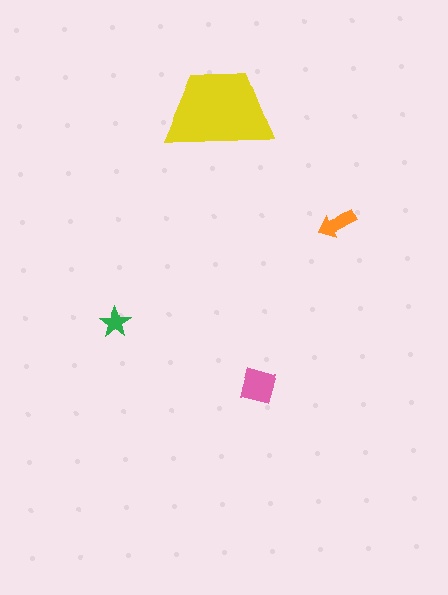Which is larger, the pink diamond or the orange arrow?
The pink diamond.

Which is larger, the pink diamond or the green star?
The pink diamond.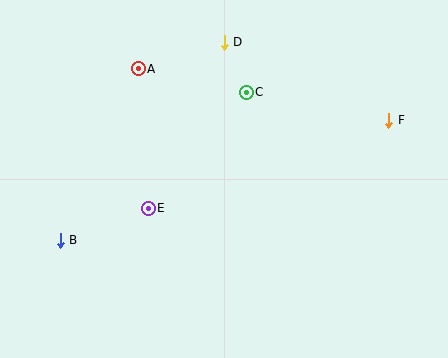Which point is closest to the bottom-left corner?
Point B is closest to the bottom-left corner.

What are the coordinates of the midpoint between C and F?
The midpoint between C and F is at (317, 106).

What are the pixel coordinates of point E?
Point E is at (148, 208).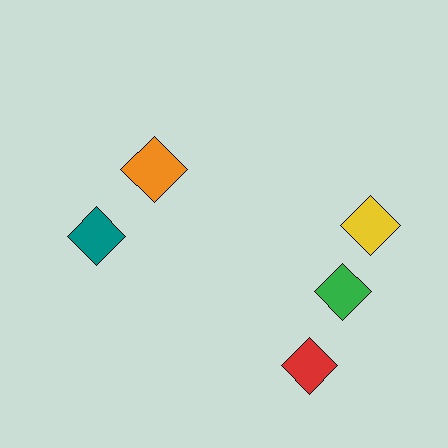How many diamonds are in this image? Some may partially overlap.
There are 5 diamonds.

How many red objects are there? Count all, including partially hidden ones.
There is 1 red object.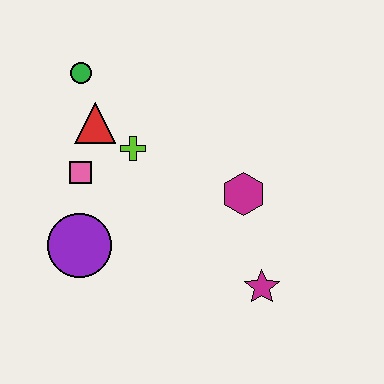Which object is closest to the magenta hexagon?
The magenta star is closest to the magenta hexagon.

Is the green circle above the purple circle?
Yes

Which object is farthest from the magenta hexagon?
The green circle is farthest from the magenta hexagon.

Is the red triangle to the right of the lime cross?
No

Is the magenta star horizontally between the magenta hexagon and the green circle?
No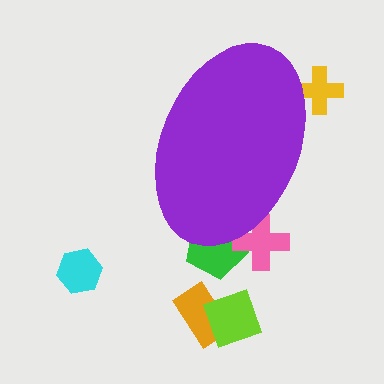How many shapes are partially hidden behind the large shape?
3 shapes are partially hidden.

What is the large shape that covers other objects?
A purple ellipse.